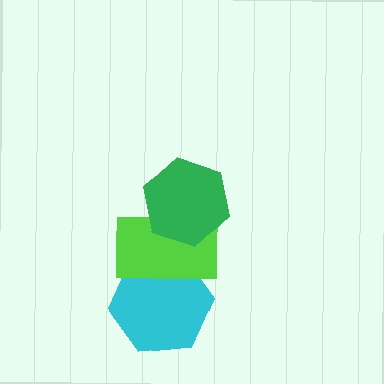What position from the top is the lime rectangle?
The lime rectangle is 2nd from the top.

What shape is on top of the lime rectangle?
The green hexagon is on top of the lime rectangle.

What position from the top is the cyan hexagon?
The cyan hexagon is 3rd from the top.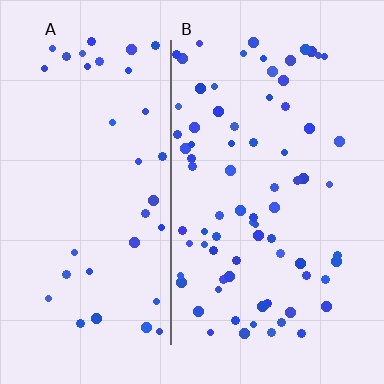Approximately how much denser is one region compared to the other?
Approximately 2.1× — region B over region A.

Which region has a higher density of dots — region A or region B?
B (the right).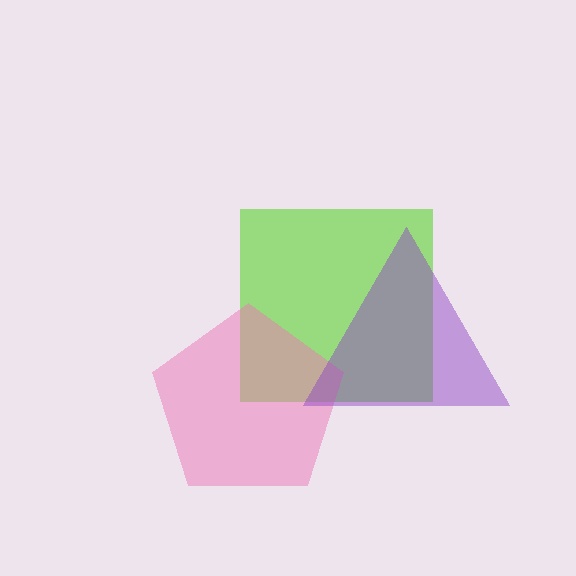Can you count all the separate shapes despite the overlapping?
Yes, there are 3 separate shapes.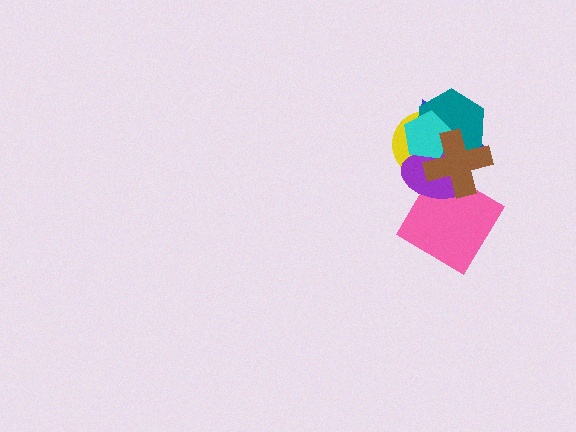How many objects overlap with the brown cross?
6 objects overlap with the brown cross.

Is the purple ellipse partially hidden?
Yes, it is partially covered by another shape.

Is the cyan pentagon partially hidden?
Yes, it is partially covered by another shape.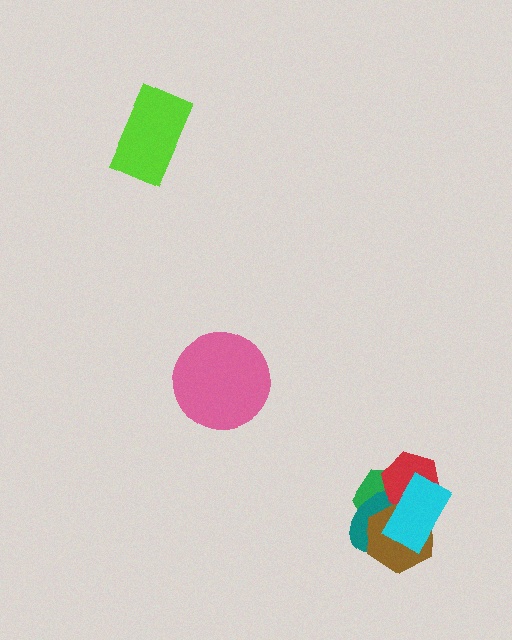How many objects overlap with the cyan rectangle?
4 objects overlap with the cyan rectangle.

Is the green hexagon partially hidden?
Yes, it is partially covered by another shape.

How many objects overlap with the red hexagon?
4 objects overlap with the red hexagon.